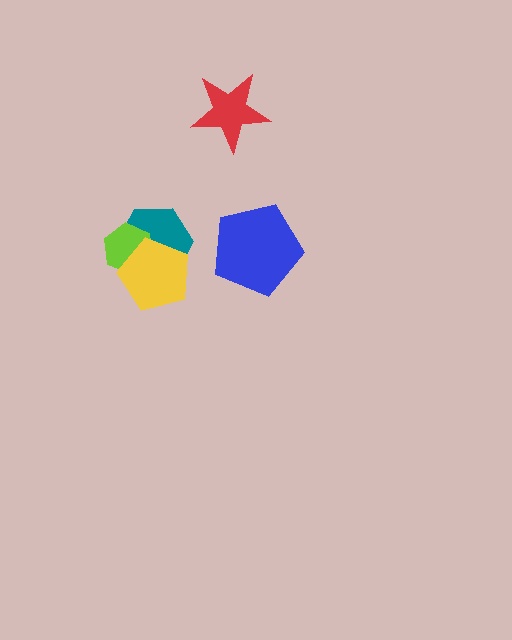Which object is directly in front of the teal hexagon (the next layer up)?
The lime hexagon is directly in front of the teal hexagon.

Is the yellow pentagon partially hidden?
No, no other shape covers it.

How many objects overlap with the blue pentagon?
0 objects overlap with the blue pentagon.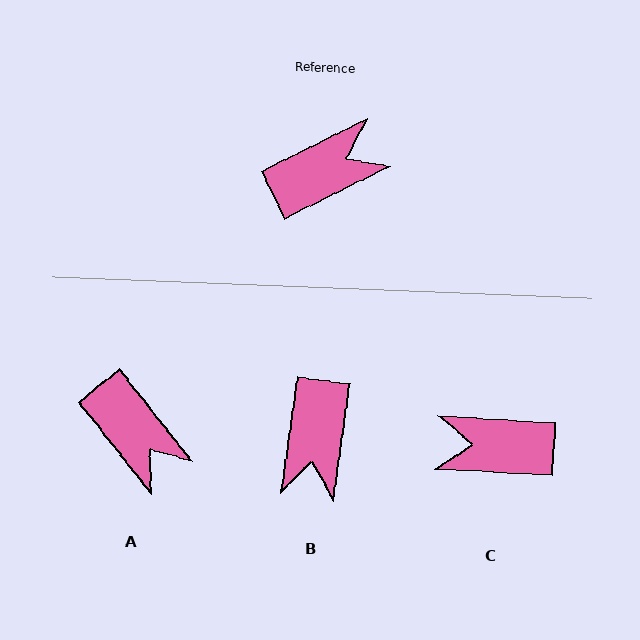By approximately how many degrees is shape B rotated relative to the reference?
Approximately 125 degrees clockwise.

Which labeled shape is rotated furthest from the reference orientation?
C, about 150 degrees away.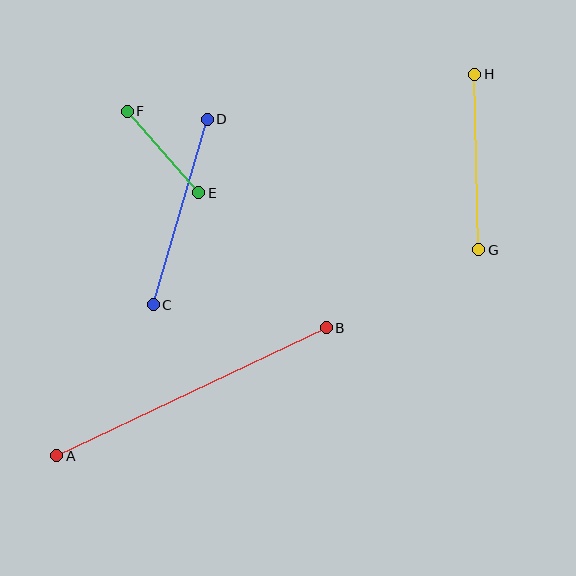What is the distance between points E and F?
The distance is approximately 108 pixels.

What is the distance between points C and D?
The distance is approximately 193 pixels.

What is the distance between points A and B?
The distance is approximately 298 pixels.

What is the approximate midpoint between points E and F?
The midpoint is at approximately (163, 152) pixels.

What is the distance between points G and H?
The distance is approximately 175 pixels.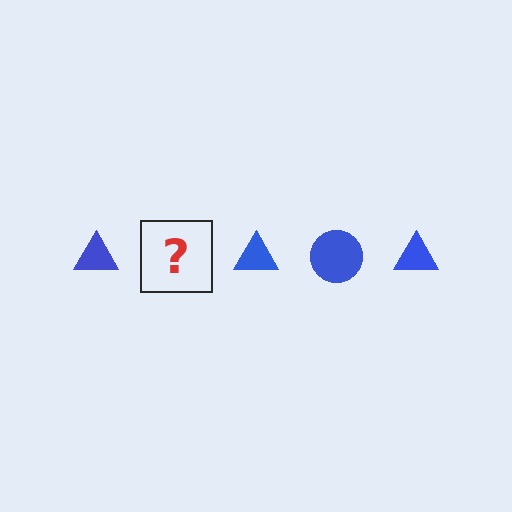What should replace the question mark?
The question mark should be replaced with a blue circle.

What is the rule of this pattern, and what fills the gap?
The rule is that the pattern cycles through triangle, circle shapes in blue. The gap should be filled with a blue circle.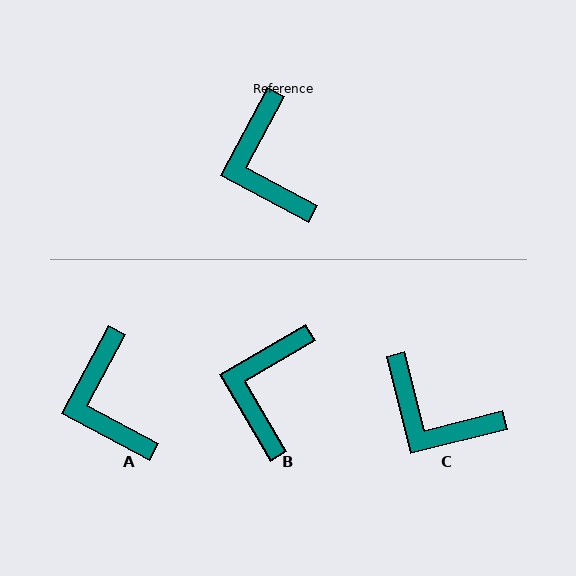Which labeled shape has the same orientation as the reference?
A.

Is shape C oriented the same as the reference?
No, it is off by about 42 degrees.